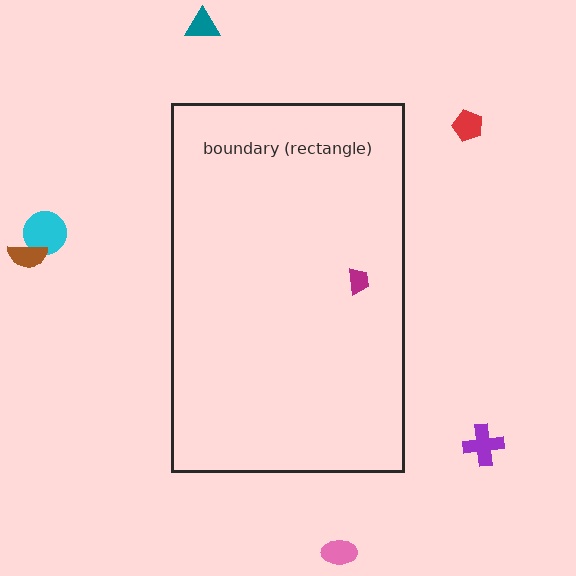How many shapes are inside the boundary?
1 inside, 6 outside.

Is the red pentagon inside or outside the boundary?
Outside.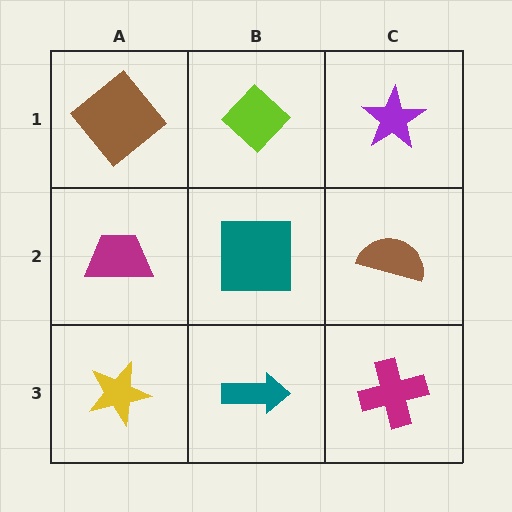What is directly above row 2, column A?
A brown diamond.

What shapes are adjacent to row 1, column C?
A brown semicircle (row 2, column C), a lime diamond (row 1, column B).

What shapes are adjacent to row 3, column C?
A brown semicircle (row 2, column C), a teal arrow (row 3, column B).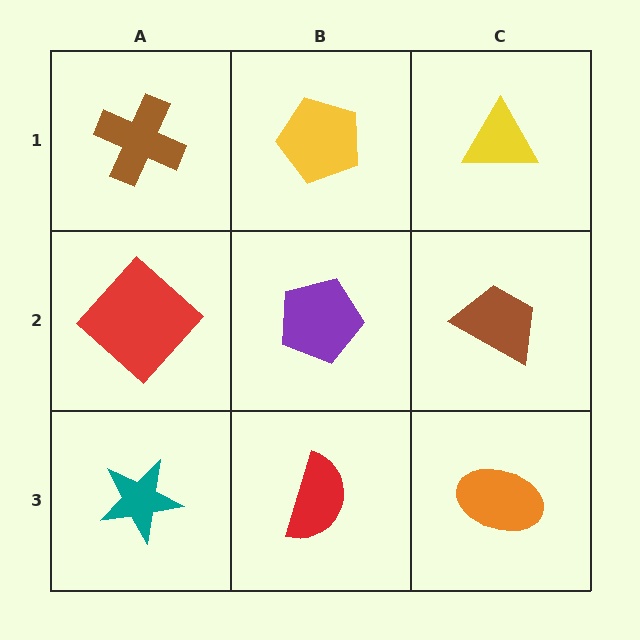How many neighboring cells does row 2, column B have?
4.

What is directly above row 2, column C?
A yellow triangle.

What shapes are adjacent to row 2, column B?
A yellow pentagon (row 1, column B), a red semicircle (row 3, column B), a red diamond (row 2, column A), a brown trapezoid (row 2, column C).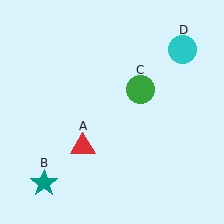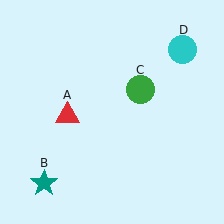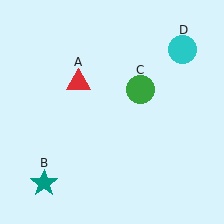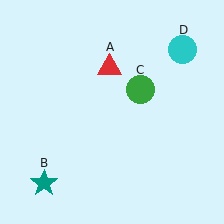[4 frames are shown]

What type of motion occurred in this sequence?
The red triangle (object A) rotated clockwise around the center of the scene.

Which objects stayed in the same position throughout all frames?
Teal star (object B) and green circle (object C) and cyan circle (object D) remained stationary.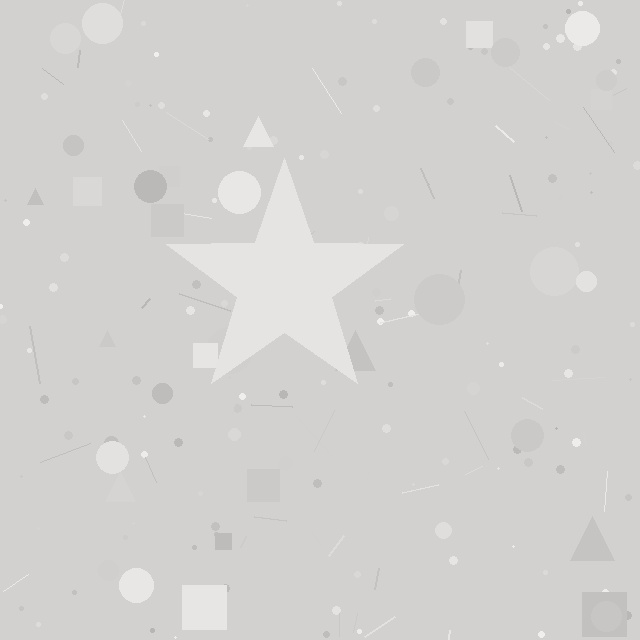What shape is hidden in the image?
A star is hidden in the image.